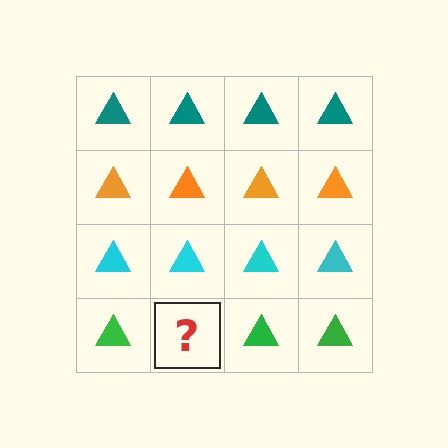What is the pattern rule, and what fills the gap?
The rule is that each row has a consistent color. The gap should be filled with a green triangle.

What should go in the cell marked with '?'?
The missing cell should contain a green triangle.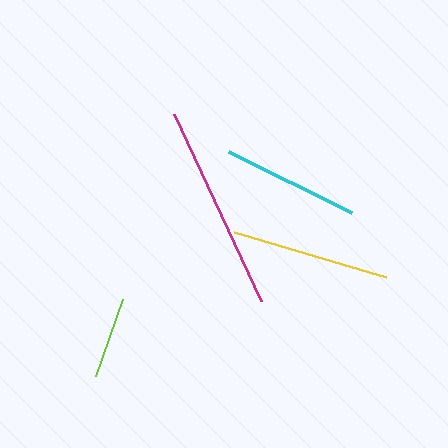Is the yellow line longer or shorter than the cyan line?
The yellow line is longer than the cyan line.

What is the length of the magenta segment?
The magenta segment is approximately 207 pixels long.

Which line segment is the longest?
The magenta line is the longest at approximately 207 pixels.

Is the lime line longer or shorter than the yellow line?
The yellow line is longer than the lime line.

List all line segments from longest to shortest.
From longest to shortest: magenta, yellow, cyan, lime.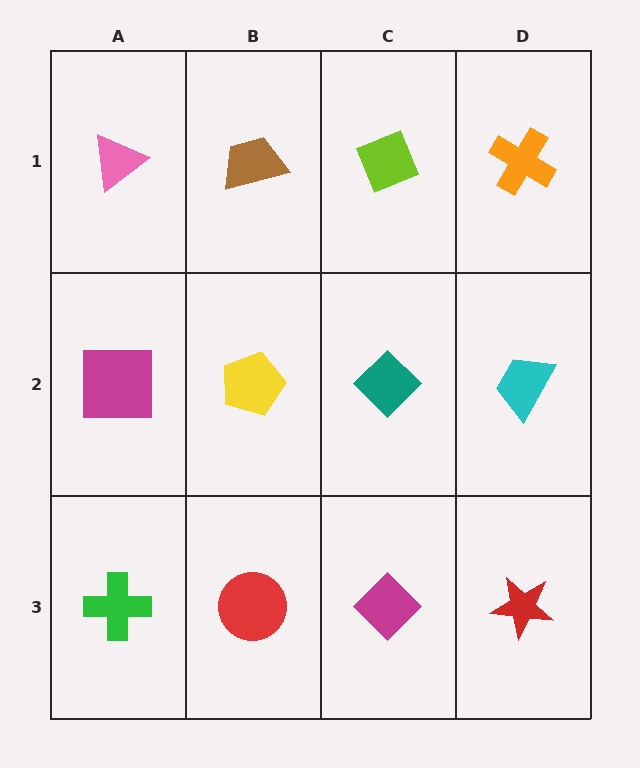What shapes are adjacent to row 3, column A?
A magenta square (row 2, column A), a red circle (row 3, column B).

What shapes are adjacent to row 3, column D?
A cyan trapezoid (row 2, column D), a magenta diamond (row 3, column C).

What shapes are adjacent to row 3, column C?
A teal diamond (row 2, column C), a red circle (row 3, column B), a red star (row 3, column D).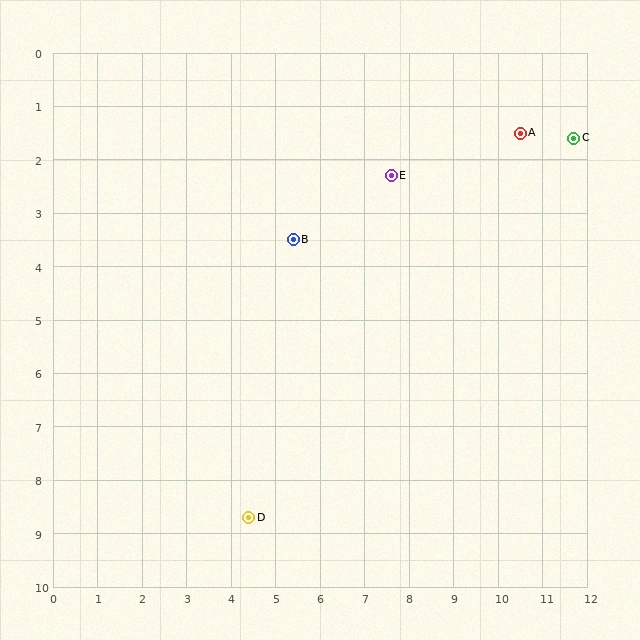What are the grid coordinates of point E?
Point E is at approximately (7.6, 2.3).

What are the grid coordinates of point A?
Point A is at approximately (10.5, 1.5).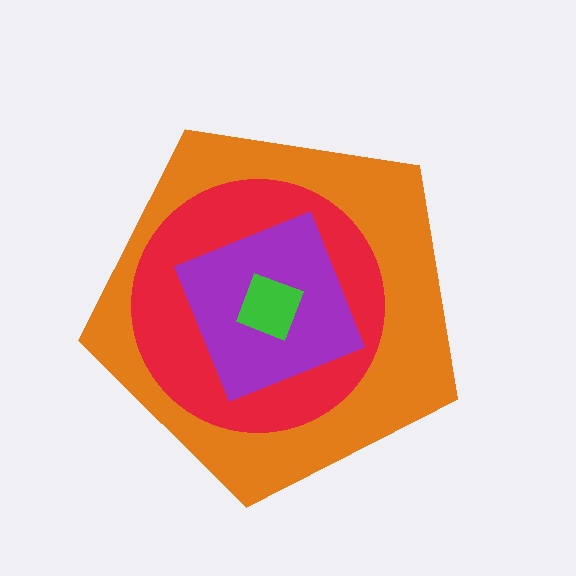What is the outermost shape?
The orange pentagon.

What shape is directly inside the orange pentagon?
The red circle.